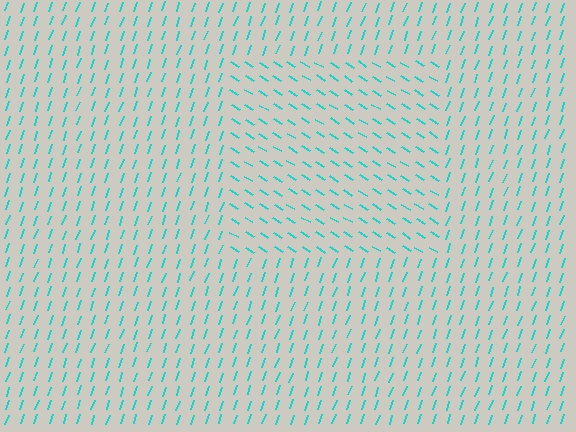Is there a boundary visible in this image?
Yes, there is a texture boundary formed by a change in line orientation.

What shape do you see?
I see a rectangle.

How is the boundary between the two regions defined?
The boundary is defined purely by a change in line orientation (approximately 77 degrees difference). All lines are the same color and thickness.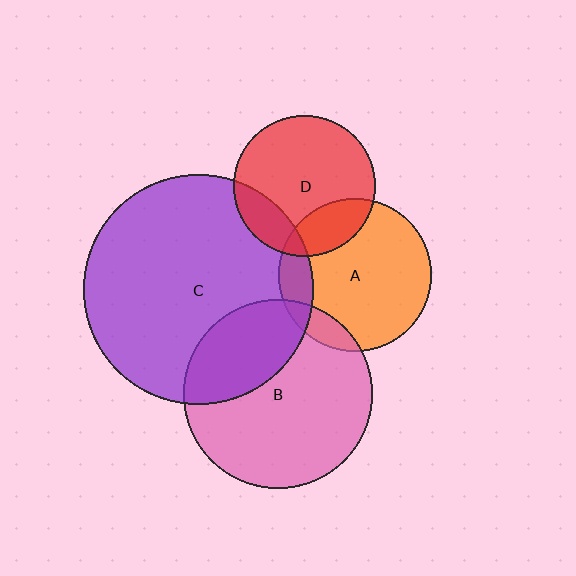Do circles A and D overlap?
Yes.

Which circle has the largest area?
Circle C (purple).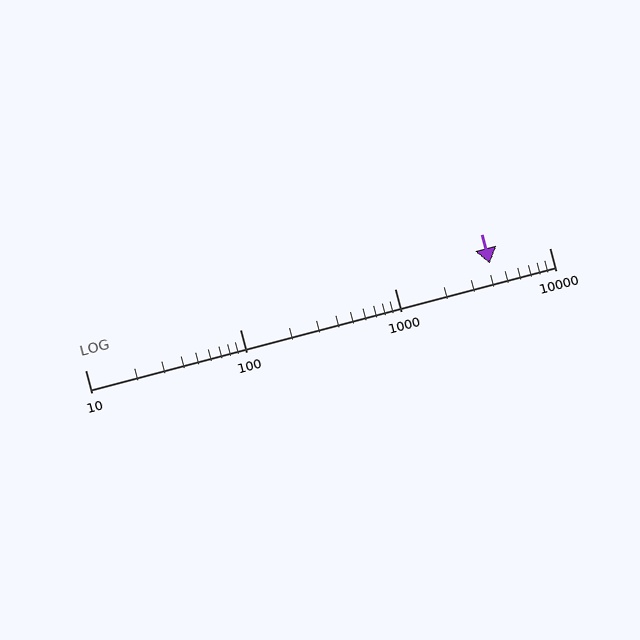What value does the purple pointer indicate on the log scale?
The pointer indicates approximately 4100.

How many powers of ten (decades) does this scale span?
The scale spans 3 decades, from 10 to 10000.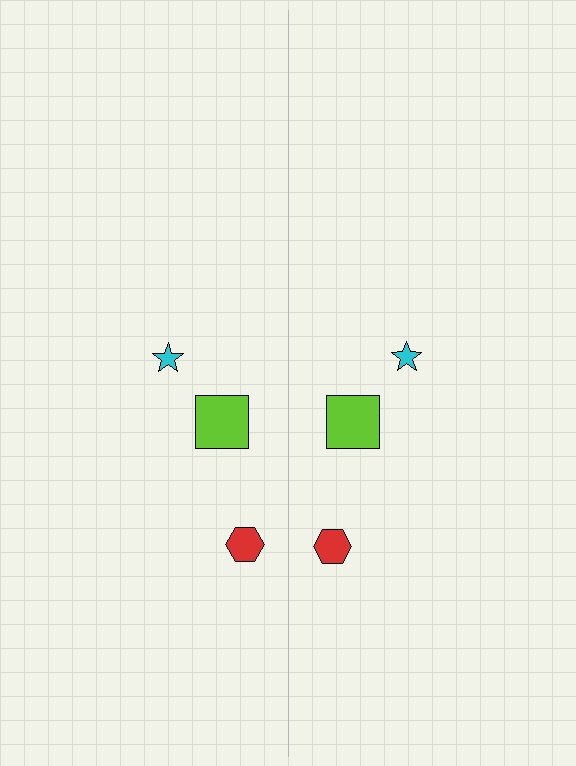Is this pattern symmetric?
Yes, this pattern has bilateral (reflection) symmetry.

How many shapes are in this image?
There are 6 shapes in this image.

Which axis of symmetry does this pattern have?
The pattern has a vertical axis of symmetry running through the center of the image.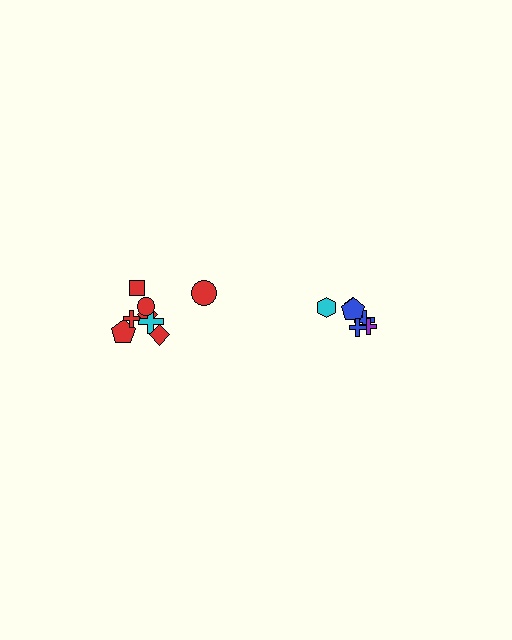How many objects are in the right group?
There are 6 objects.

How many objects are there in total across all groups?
There are 14 objects.